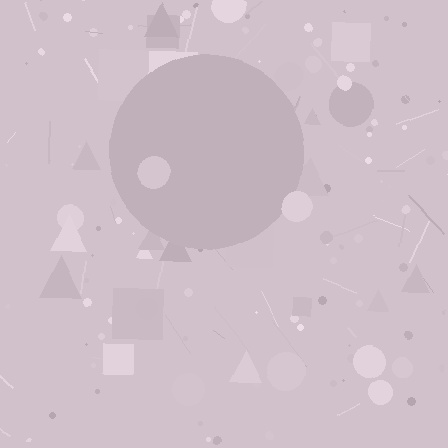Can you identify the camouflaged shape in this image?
The camouflaged shape is a circle.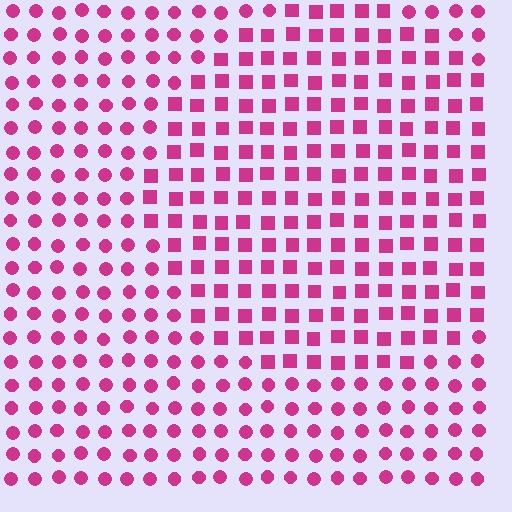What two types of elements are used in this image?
The image uses squares inside the circle region and circles outside it.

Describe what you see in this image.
The image is filled with small magenta elements arranged in a uniform grid. A circle-shaped region contains squares, while the surrounding area contains circles. The boundary is defined purely by the change in element shape.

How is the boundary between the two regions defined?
The boundary is defined by a change in element shape: squares inside vs. circles outside. All elements share the same color and spacing.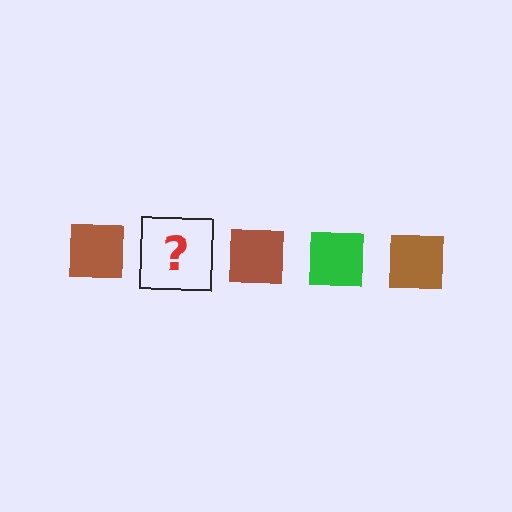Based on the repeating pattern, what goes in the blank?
The blank should be a green square.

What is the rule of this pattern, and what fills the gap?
The rule is that the pattern cycles through brown, green squares. The gap should be filled with a green square.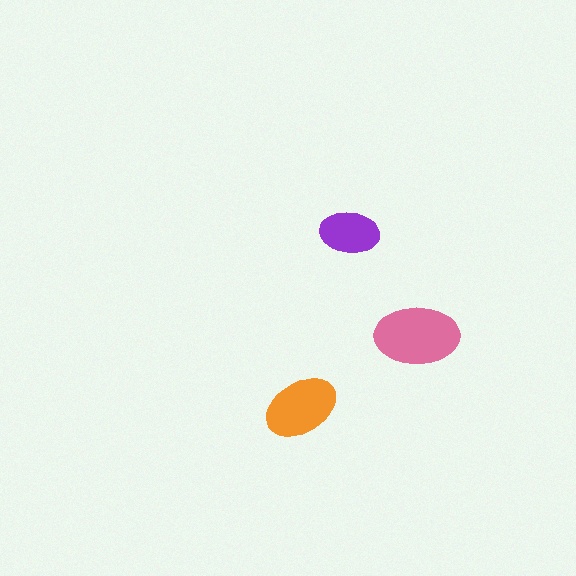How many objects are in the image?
There are 3 objects in the image.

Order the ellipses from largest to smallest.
the pink one, the orange one, the purple one.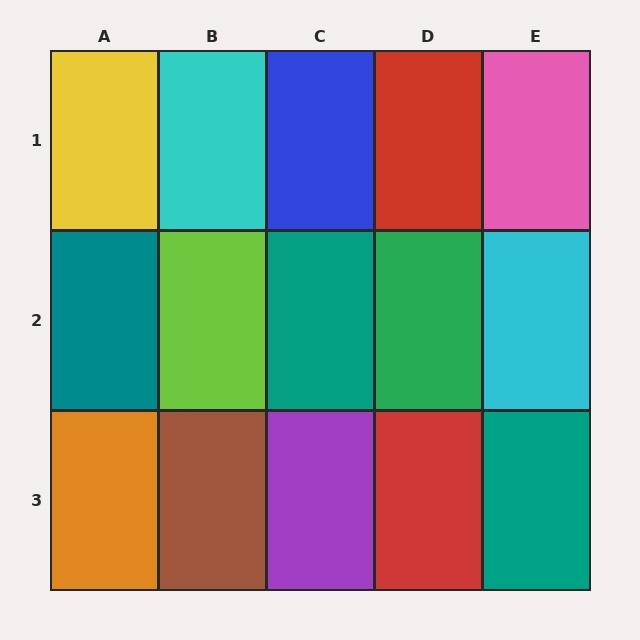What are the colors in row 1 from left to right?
Yellow, cyan, blue, red, pink.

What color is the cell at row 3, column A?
Orange.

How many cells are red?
2 cells are red.